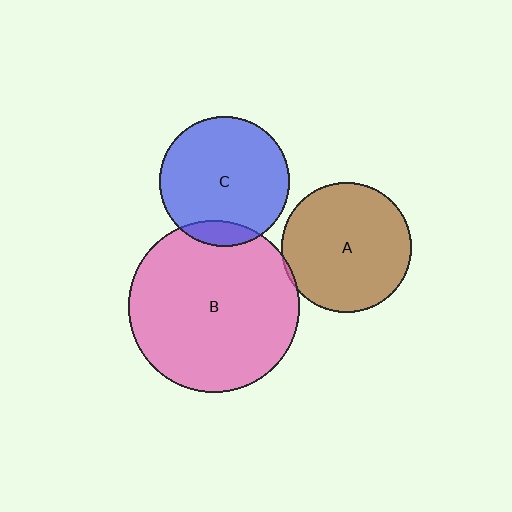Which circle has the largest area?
Circle B (pink).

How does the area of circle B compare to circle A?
Approximately 1.7 times.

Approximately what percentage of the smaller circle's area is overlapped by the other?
Approximately 5%.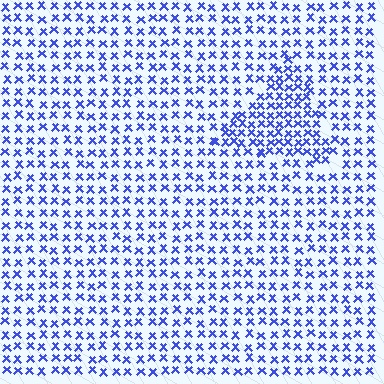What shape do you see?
I see a triangle.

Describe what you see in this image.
The image contains small blue elements arranged at two different densities. A triangle-shaped region is visible where the elements are more densely packed than the surrounding area.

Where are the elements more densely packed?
The elements are more densely packed inside the triangle boundary.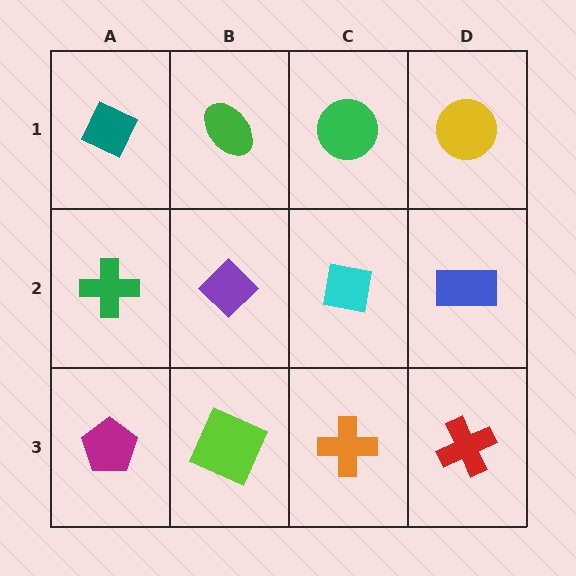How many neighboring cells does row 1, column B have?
3.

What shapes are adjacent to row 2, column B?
A green ellipse (row 1, column B), a lime square (row 3, column B), a green cross (row 2, column A), a cyan square (row 2, column C).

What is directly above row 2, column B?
A green ellipse.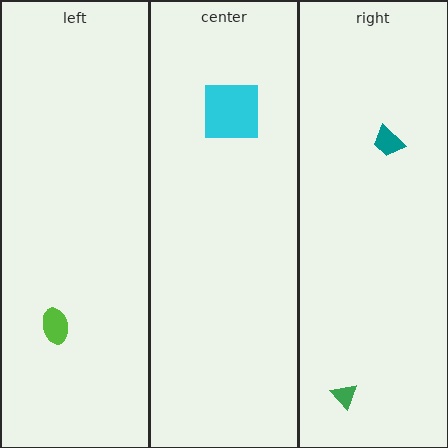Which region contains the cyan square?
The center region.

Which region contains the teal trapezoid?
The right region.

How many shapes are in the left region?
1.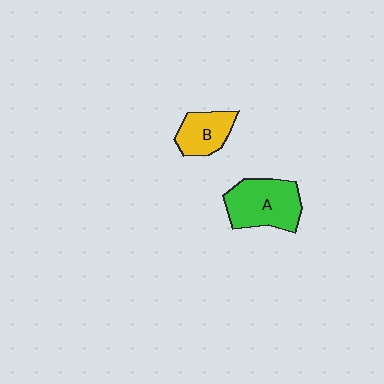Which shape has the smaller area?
Shape B (yellow).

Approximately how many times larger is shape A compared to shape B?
Approximately 1.6 times.